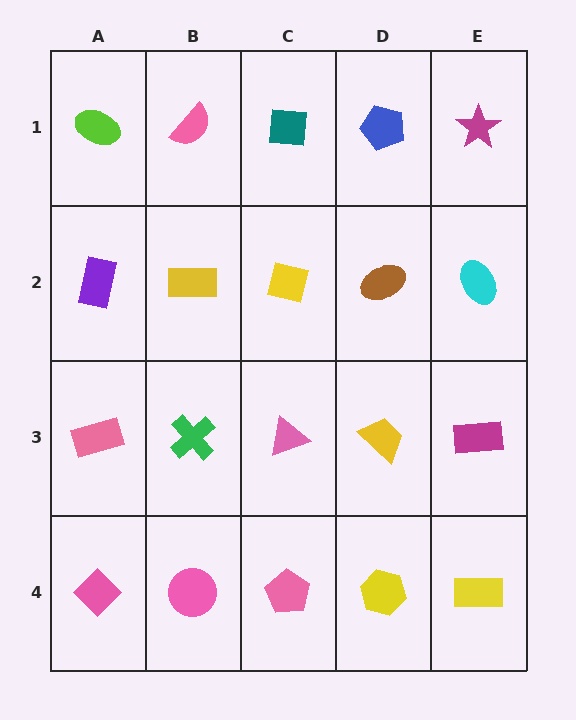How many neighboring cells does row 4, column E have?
2.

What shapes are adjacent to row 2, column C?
A teal square (row 1, column C), a pink triangle (row 3, column C), a yellow rectangle (row 2, column B), a brown ellipse (row 2, column D).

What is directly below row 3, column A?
A pink diamond.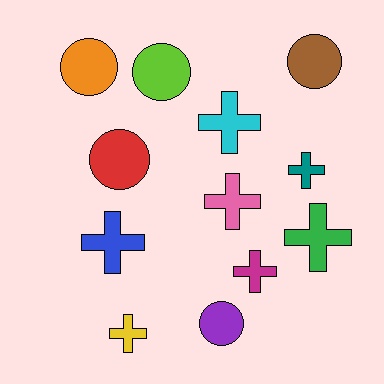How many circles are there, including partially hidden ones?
There are 5 circles.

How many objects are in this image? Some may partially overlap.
There are 12 objects.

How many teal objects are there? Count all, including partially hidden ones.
There is 1 teal object.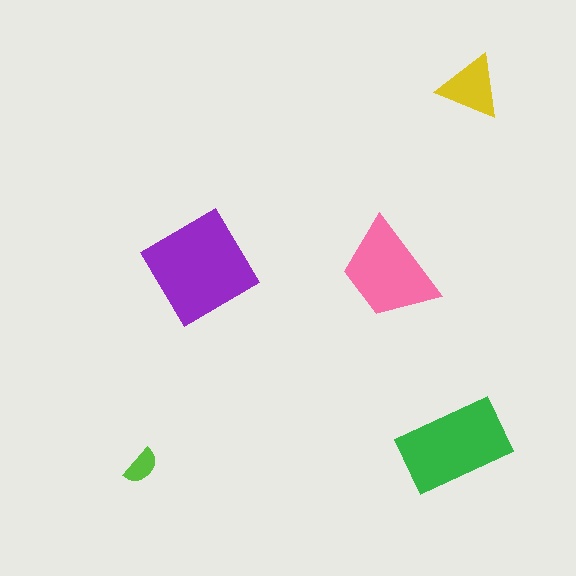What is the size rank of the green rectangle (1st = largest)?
2nd.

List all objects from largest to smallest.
The purple diamond, the green rectangle, the pink trapezoid, the yellow triangle, the lime semicircle.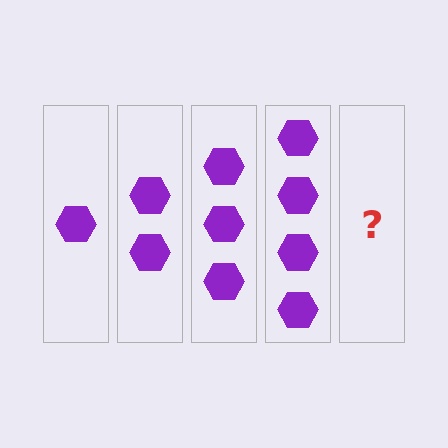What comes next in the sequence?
The next element should be 5 hexagons.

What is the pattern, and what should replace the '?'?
The pattern is that each step adds one more hexagon. The '?' should be 5 hexagons.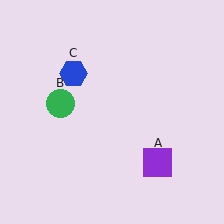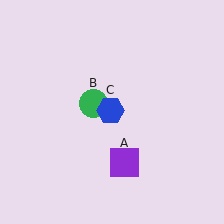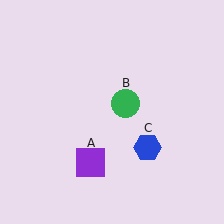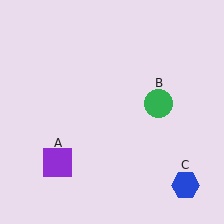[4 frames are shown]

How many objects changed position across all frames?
3 objects changed position: purple square (object A), green circle (object B), blue hexagon (object C).